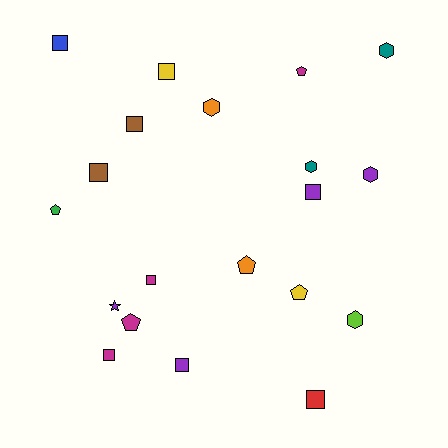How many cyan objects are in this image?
There are no cyan objects.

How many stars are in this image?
There is 1 star.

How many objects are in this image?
There are 20 objects.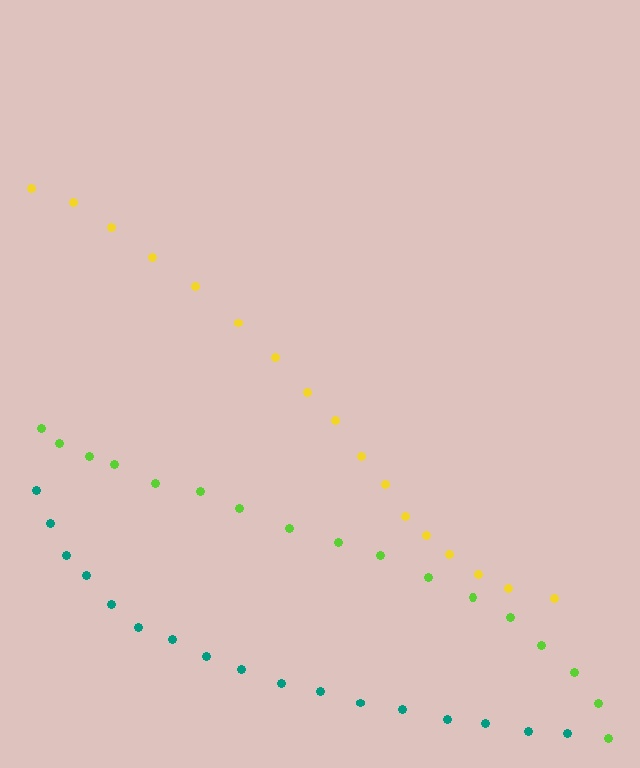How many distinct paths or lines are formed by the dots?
There are 3 distinct paths.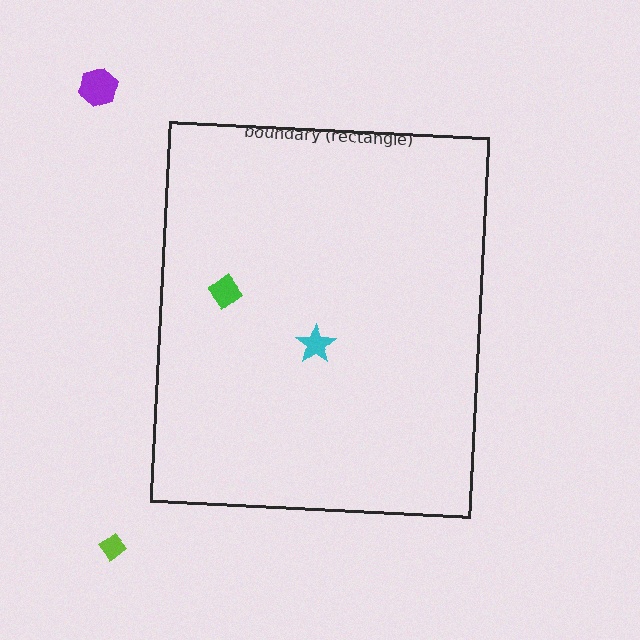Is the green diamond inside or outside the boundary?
Inside.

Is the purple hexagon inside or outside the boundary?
Outside.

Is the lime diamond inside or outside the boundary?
Outside.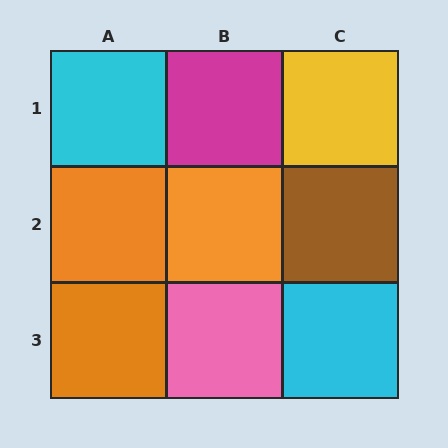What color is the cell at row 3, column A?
Orange.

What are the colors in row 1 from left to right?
Cyan, magenta, yellow.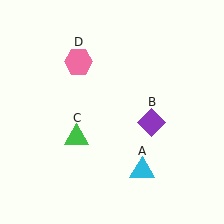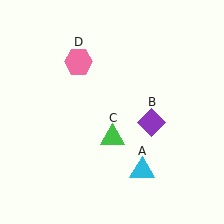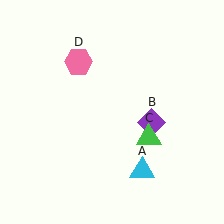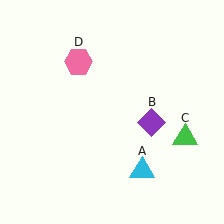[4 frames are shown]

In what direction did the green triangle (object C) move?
The green triangle (object C) moved right.